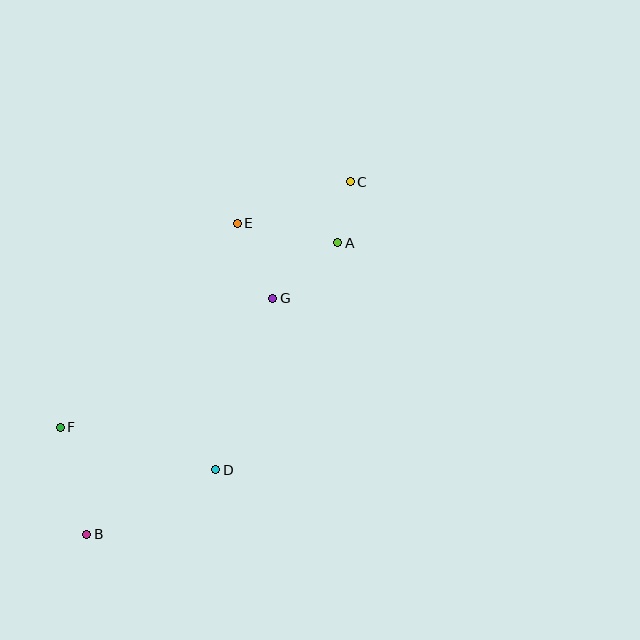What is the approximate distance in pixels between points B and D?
The distance between B and D is approximately 144 pixels.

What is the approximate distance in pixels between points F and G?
The distance between F and G is approximately 248 pixels.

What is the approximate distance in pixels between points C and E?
The distance between C and E is approximately 120 pixels.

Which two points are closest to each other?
Points A and C are closest to each other.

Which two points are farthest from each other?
Points B and C are farthest from each other.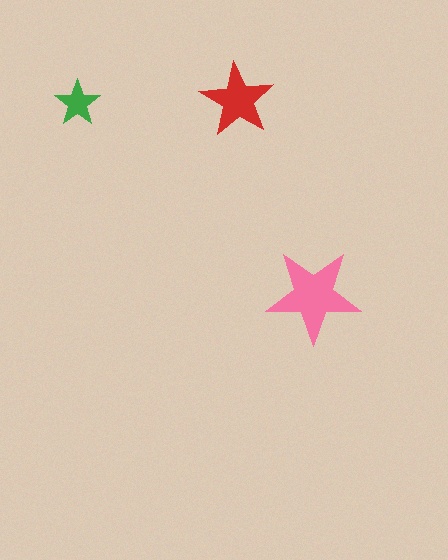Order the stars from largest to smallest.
the pink one, the red one, the green one.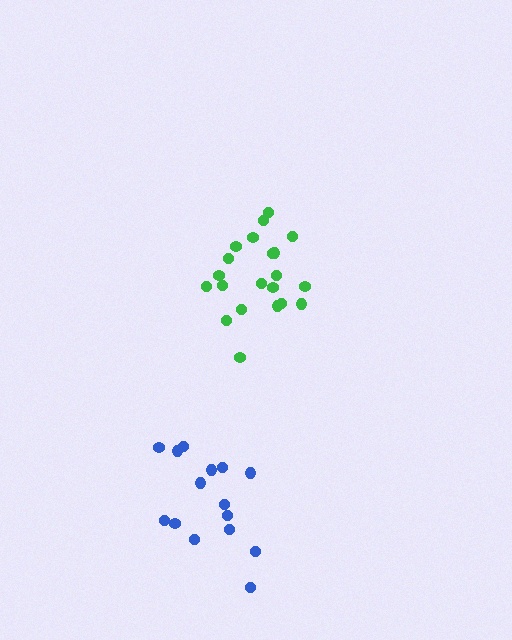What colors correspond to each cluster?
The clusters are colored: green, blue.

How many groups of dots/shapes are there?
There are 2 groups.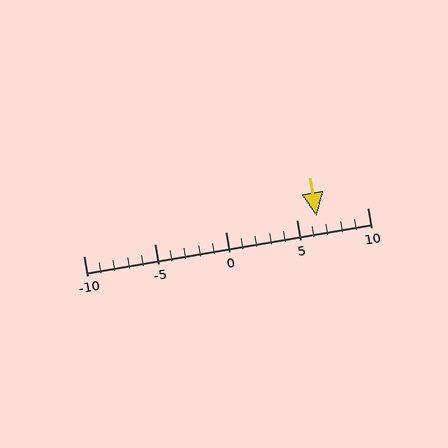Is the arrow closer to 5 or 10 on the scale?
The arrow is closer to 5.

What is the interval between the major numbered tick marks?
The major tick marks are spaced 5 units apart.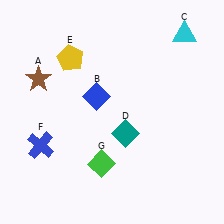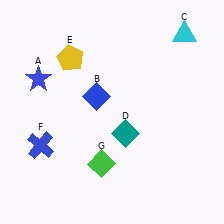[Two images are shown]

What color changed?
The star (A) changed from brown in Image 1 to blue in Image 2.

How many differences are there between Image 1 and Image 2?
There is 1 difference between the two images.